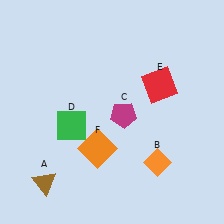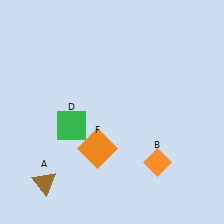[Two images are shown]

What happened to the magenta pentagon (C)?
The magenta pentagon (C) was removed in Image 2. It was in the bottom-right area of Image 1.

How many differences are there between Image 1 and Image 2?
There are 2 differences between the two images.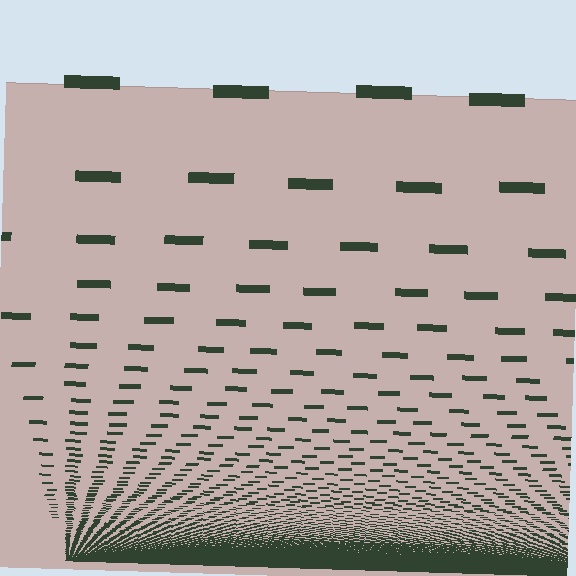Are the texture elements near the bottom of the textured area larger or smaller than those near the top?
Smaller. The gradient is inverted — elements near the bottom are smaller and denser.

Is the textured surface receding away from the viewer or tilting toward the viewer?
The surface appears to tilt toward the viewer. Texture elements get larger and sparser toward the top.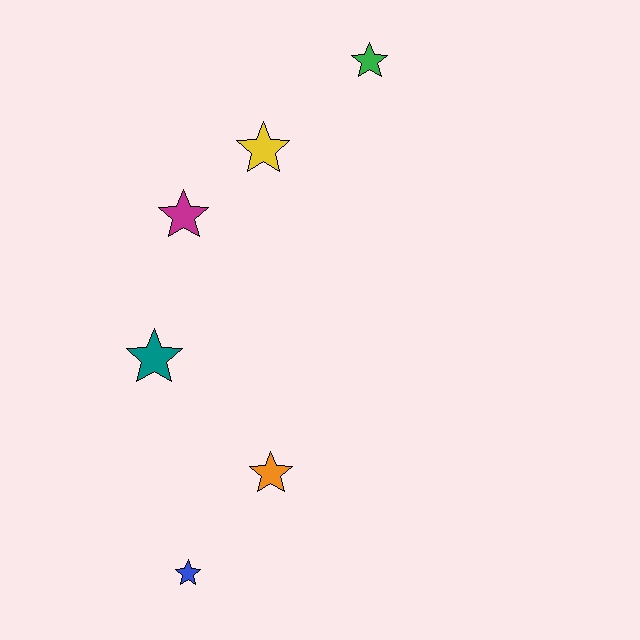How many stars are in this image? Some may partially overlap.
There are 6 stars.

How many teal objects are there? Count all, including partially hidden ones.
There is 1 teal object.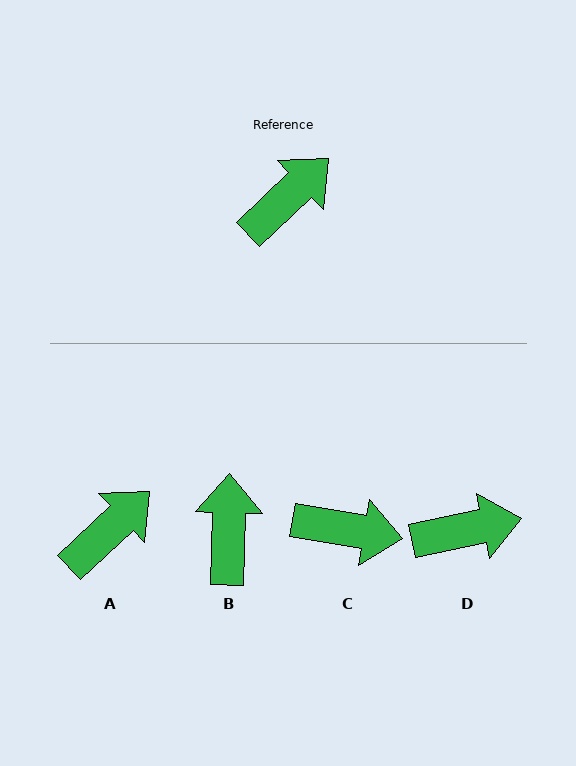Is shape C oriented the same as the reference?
No, it is off by about 53 degrees.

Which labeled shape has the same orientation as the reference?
A.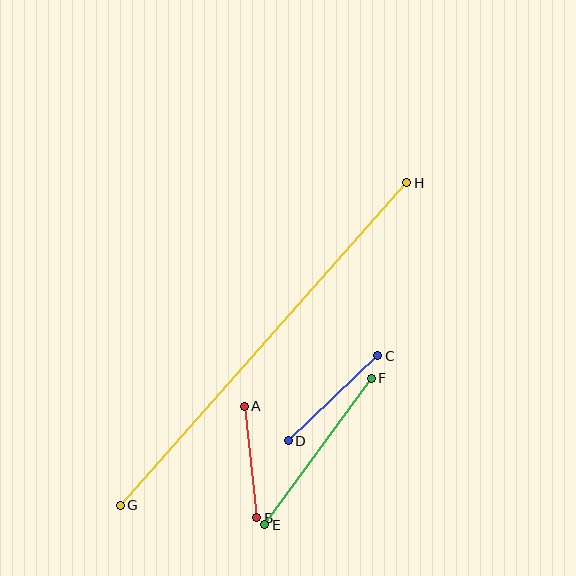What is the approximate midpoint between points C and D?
The midpoint is at approximately (333, 398) pixels.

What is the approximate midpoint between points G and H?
The midpoint is at approximately (263, 344) pixels.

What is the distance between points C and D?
The distance is approximately 124 pixels.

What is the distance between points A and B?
The distance is approximately 112 pixels.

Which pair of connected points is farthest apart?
Points G and H are farthest apart.